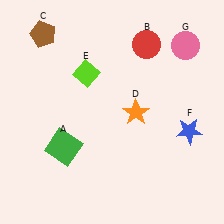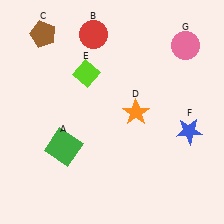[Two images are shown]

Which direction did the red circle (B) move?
The red circle (B) moved left.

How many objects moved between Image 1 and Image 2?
1 object moved between the two images.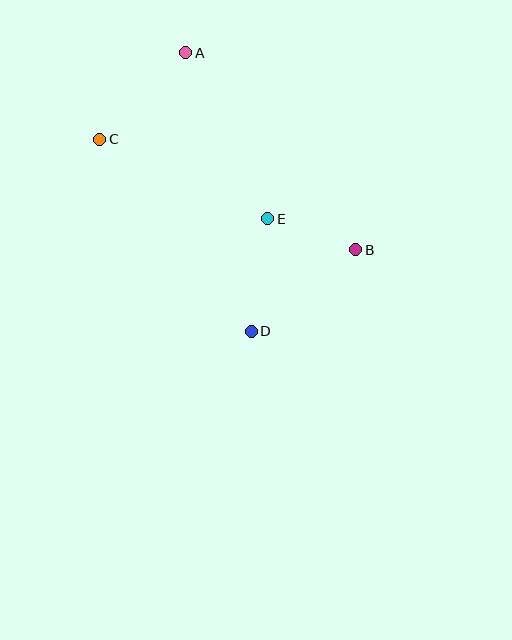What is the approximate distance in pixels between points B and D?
The distance between B and D is approximately 133 pixels.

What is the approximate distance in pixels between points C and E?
The distance between C and E is approximately 186 pixels.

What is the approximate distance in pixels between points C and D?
The distance between C and D is approximately 245 pixels.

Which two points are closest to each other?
Points B and E are closest to each other.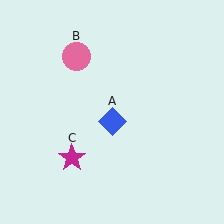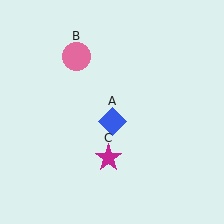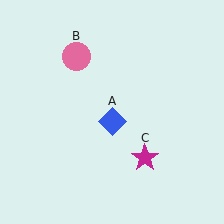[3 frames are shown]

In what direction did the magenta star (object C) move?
The magenta star (object C) moved right.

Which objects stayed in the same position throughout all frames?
Blue diamond (object A) and pink circle (object B) remained stationary.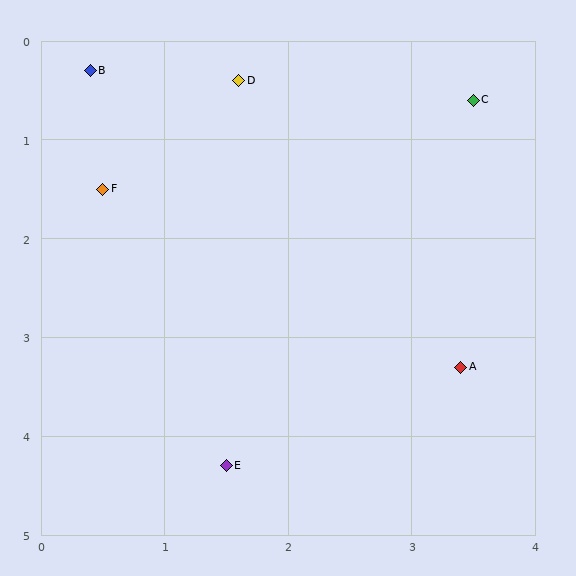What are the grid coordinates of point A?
Point A is at approximately (3.4, 3.3).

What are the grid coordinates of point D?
Point D is at approximately (1.6, 0.4).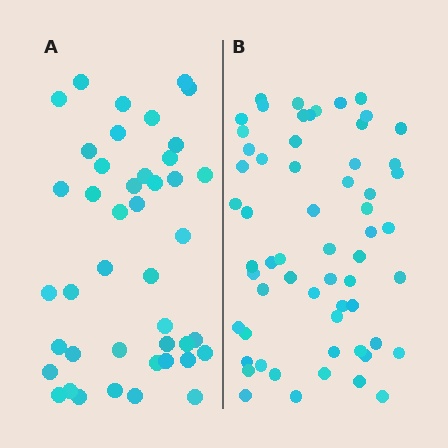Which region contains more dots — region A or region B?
Region B (the right region) has more dots.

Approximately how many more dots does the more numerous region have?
Region B has approximately 15 more dots than region A.